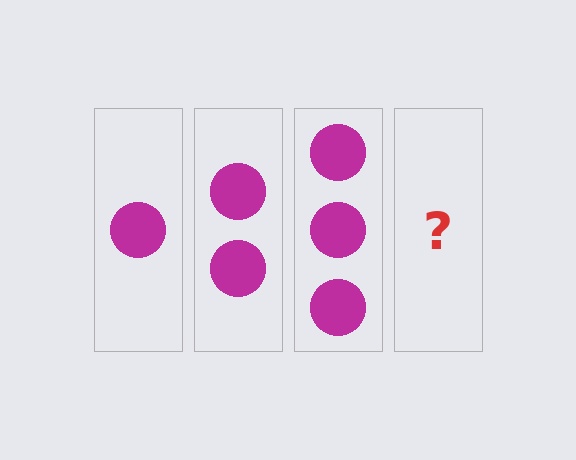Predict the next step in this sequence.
The next step is 4 circles.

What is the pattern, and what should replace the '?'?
The pattern is that each step adds one more circle. The '?' should be 4 circles.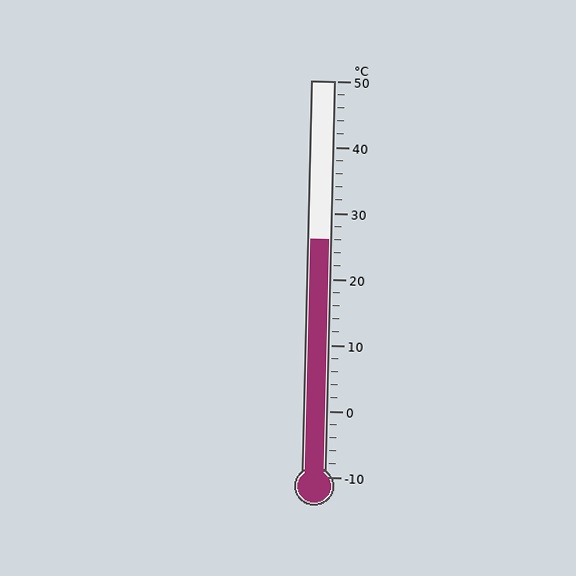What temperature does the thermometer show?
The thermometer shows approximately 26°C.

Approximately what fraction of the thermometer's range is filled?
The thermometer is filled to approximately 60% of its range.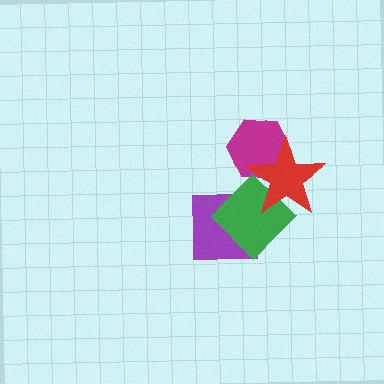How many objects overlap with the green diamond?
2 objects overlap with the green diamond.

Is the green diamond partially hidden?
Yes, it is partially covered by another shape.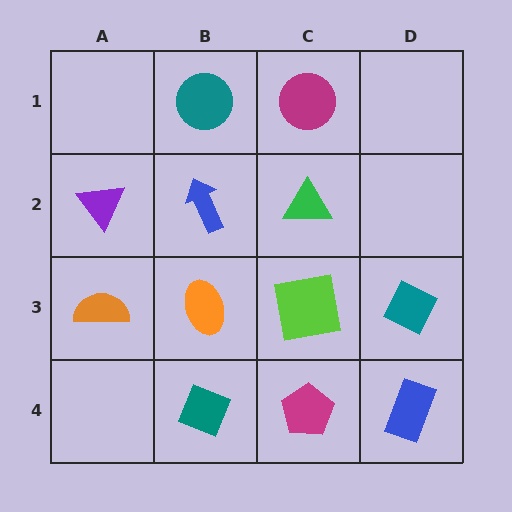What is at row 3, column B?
An orange ellipse.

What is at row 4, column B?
A teal diamond.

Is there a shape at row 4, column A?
No, that cell is empty.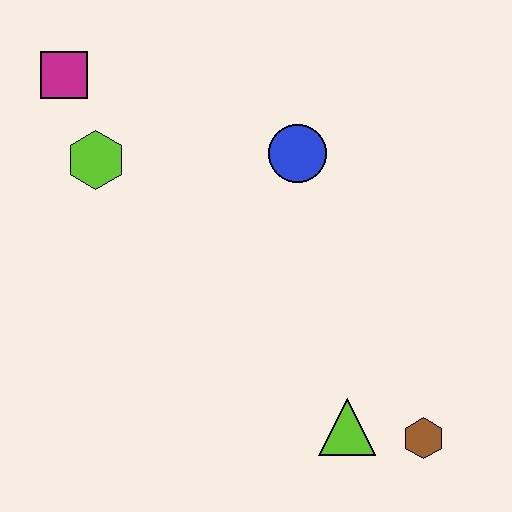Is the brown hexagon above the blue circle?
No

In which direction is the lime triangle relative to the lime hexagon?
The lime triangle is below the lime hexagon.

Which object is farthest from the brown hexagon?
The magenta square is farthest from the brown hexagon.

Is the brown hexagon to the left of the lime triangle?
No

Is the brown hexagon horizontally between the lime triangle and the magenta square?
No